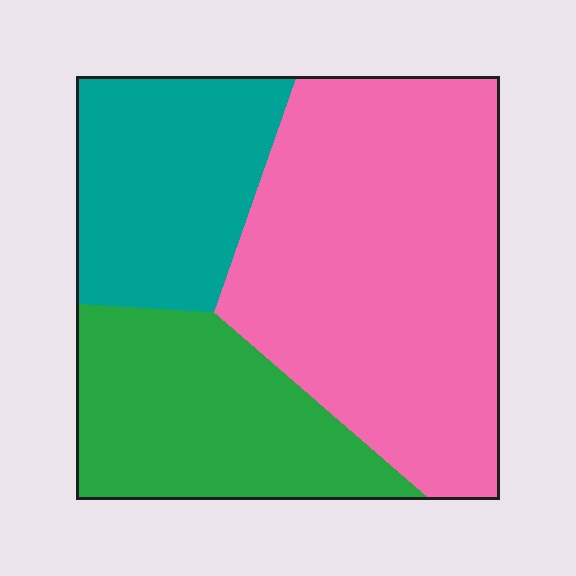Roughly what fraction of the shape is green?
Green takes up about one quarter (1/4) of the shape.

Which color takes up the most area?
Pink, at roughly 50%.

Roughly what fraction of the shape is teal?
Teal covers about 25% of the shape.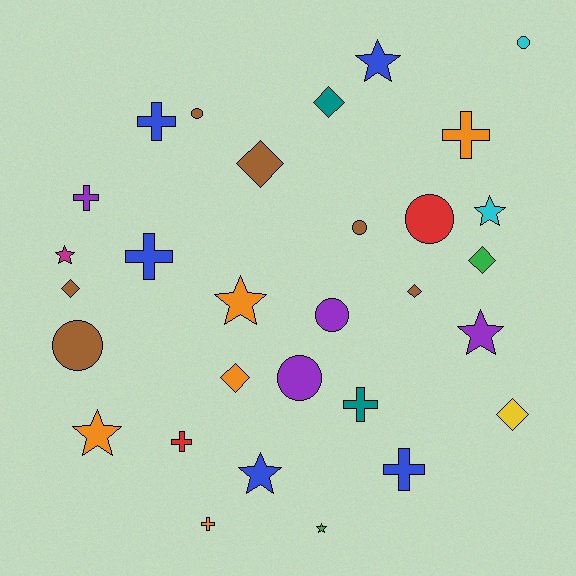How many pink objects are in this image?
There are no pink objects.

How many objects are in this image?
There are 30 objects.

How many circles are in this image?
There are 7 circles.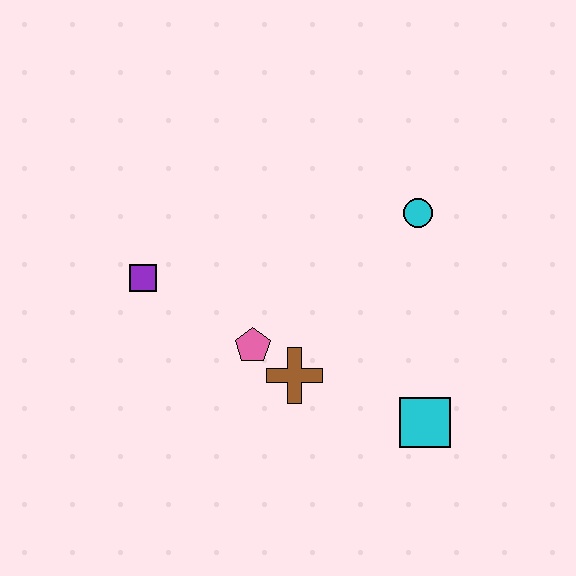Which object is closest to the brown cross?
The pink pentagon is closest to the brown cross.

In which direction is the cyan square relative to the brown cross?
The cyan square is to the right of the brown cross.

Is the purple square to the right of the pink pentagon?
No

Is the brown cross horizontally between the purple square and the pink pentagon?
No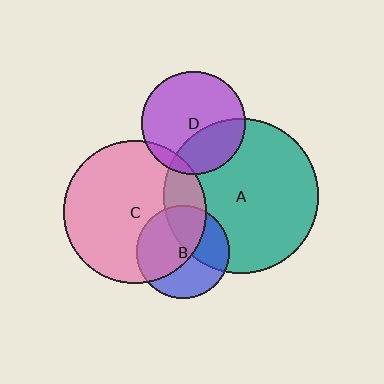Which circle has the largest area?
Circle A (teal).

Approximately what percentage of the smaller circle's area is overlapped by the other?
Approximately 40%.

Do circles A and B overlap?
Yes.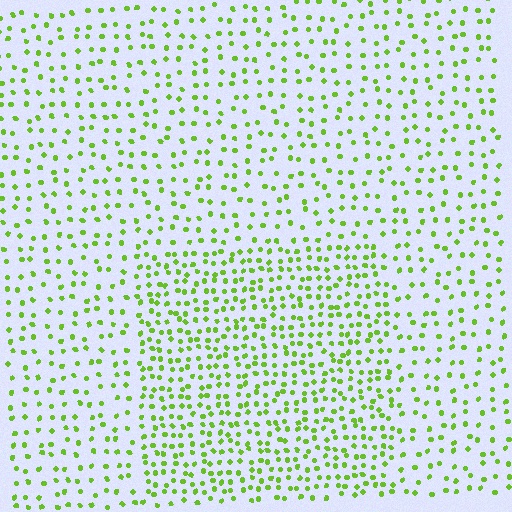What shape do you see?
I see a rectangle.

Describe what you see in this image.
The image contains small lime elements arranged at two different densities. A rectangle-shaped region is visible where the elements are more densely packed than the surrounding area.